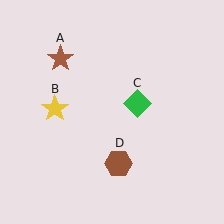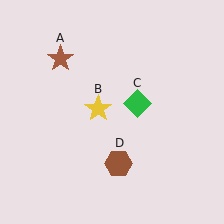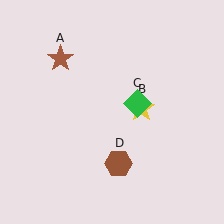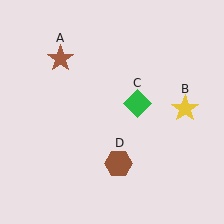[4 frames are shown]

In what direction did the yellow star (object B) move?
The yellow star (object B) moved right.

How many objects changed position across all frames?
1 object changed position: yellow star (object B).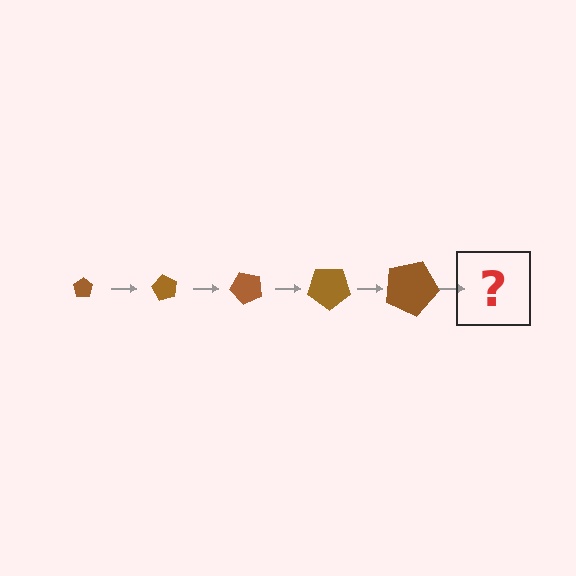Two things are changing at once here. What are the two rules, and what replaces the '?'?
The two rules are that the pentagon grows larger each step and it rotates 60 degrees each step. The '?' should be a pentagon, larger than the previous one and rotated 300 degrees from the start.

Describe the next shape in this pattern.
It should be a pentagon, larger than the previous one and rotated 300 degrees from the start.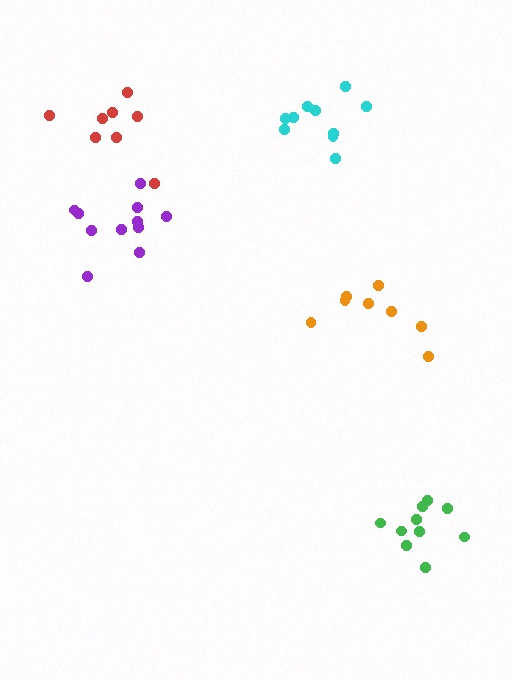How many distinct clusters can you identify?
There are 5 distinct clusters.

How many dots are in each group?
Group 1: 10 dots, Group 2: 11 dots, Group 3: 10 dots, Group 4: 8 dots, Group 5: 8 dots (47 total).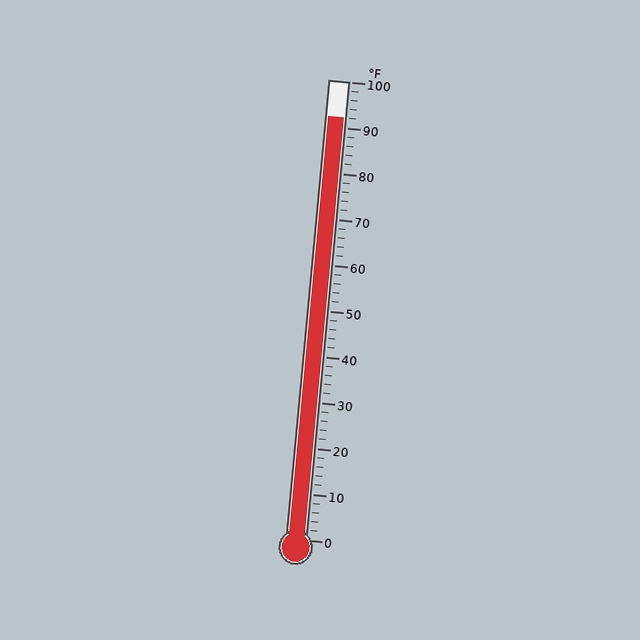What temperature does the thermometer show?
The thermometer shows approximately 92°F.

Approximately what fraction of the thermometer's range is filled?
The thermometer is filled to approximately 90% of its range.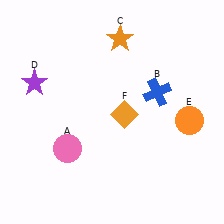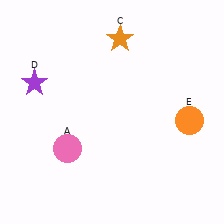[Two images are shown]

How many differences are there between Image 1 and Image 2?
There are 2 differences between the two images.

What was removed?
The blue cross (B), the orange diamond (F) were removed in Image 2.